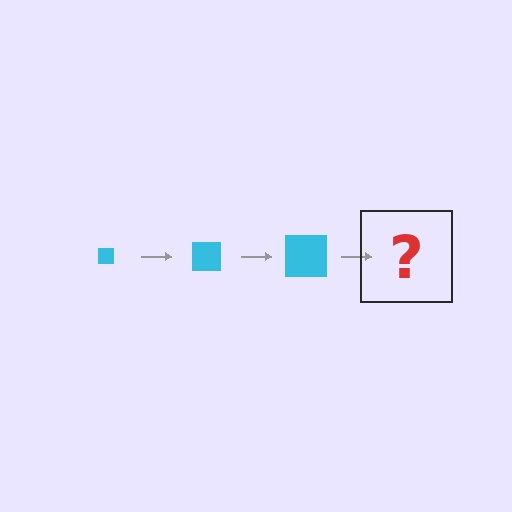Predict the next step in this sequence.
The next step is a cyan square, larger than the previous one.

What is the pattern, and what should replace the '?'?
The pattern is that the square gets progressively larger each step. The '?' should be a cyan square, larger than the previous one.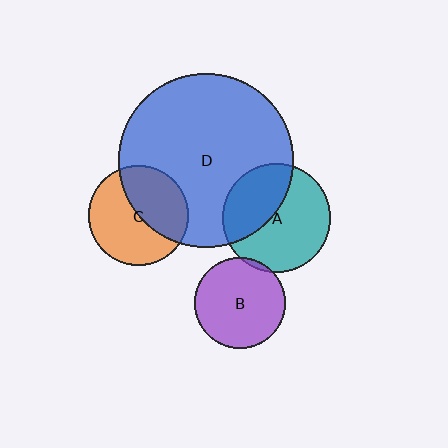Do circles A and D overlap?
Yes.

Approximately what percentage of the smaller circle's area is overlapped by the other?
Approximately 40%.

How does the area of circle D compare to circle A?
Approximately 2.6 times.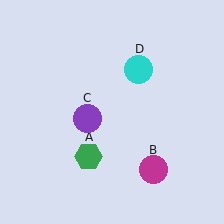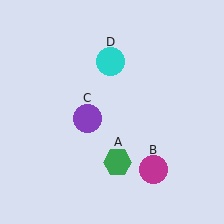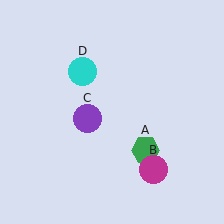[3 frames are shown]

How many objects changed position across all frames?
2 objects changed position: green hexagon (object A), cyan circle (object D).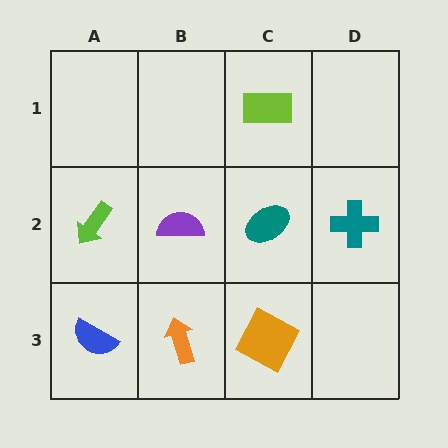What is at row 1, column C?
A lime rectangle.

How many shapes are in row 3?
3 shapes.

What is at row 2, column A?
A lime arrow.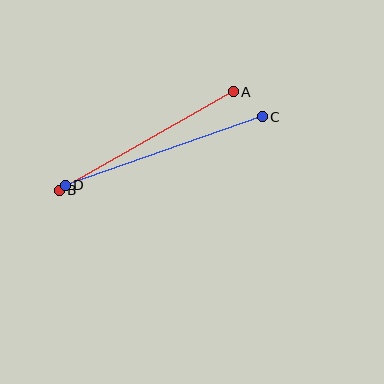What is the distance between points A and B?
The distance is approximately 200 pixels.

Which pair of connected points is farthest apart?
Points C and D are farthest apart.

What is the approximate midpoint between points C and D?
The midpoint is at approximately (164, 151) pixels.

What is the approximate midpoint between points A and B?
The midpoint is at approximately (146, 141) pixels.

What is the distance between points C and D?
The distance is approximately 209 pixels.